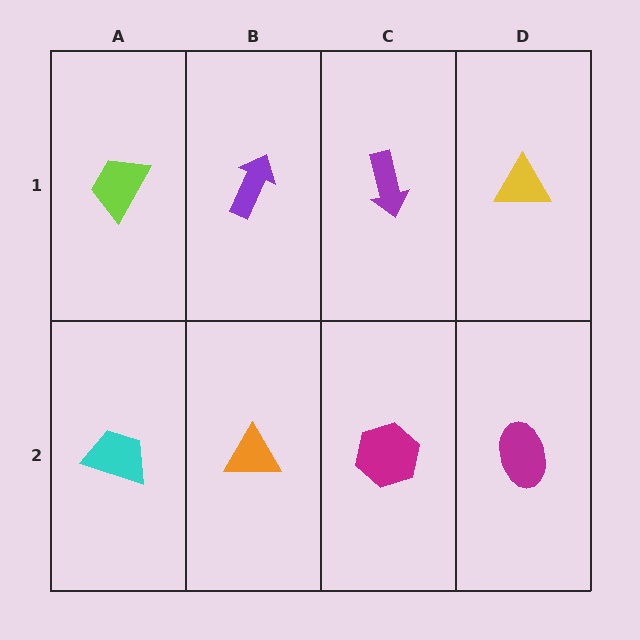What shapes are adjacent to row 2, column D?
A yellow triangle (row 1, column D), a magenta hexagon (row 2, column C).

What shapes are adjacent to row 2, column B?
A purple arrow (row 1, column B), a cyan trapezoid (row 2, column A), a magenta hexagon (row 2, column C).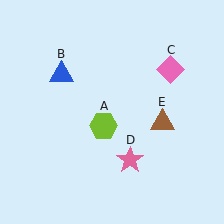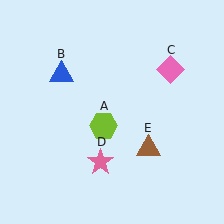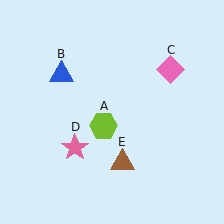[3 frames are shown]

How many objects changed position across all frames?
2 objects changed position: pink star (object D), brown triangle (object E).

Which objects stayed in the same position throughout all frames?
Lime hexagon (object A) and blue triangle (object B) and pink diamond (object C) remained stationary.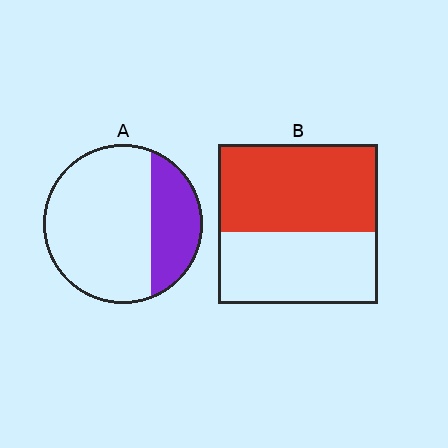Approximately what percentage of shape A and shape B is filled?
A is approximately 30% and B is approximately 55%.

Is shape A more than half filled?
No.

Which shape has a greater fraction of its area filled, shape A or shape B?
Shape B.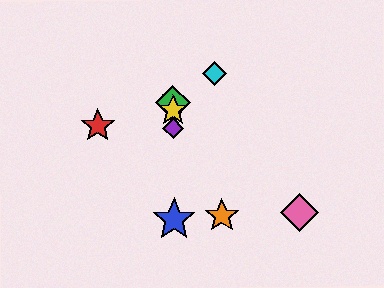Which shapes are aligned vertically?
The blue star, the green diamond, the yellow star, the purple diamond are aligned vertically.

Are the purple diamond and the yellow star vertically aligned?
Yes, both are at x≈173.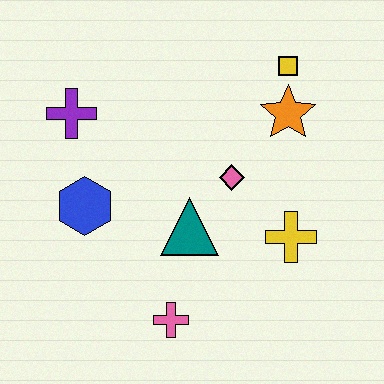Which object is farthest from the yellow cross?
The purple cross is farthest from the yellow cross.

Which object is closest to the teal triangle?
The pink diamond is closest to the teal triangle.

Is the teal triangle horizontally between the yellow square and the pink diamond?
No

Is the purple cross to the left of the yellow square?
Yes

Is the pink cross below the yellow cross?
Yes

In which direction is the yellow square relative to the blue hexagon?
The yellow square is to the right of the blue hexagon.